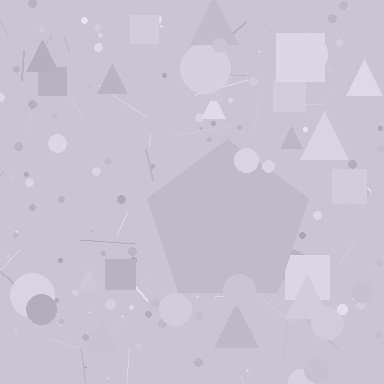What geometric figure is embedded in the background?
A pentagon is embedded in the background.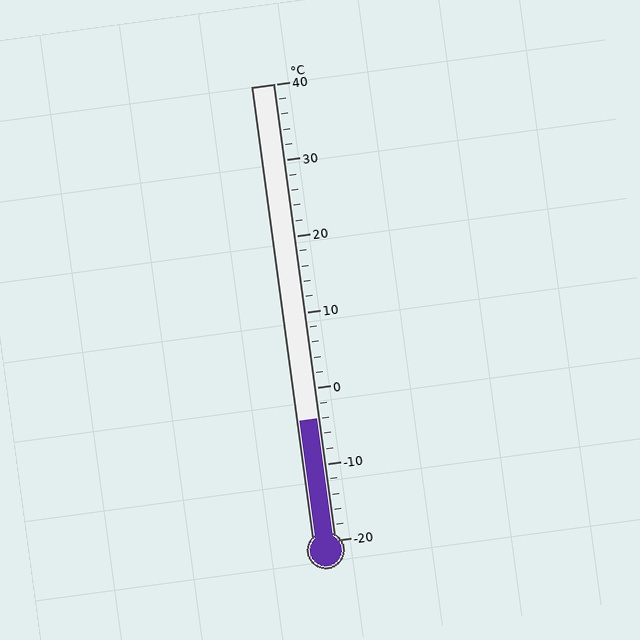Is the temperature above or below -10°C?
The temperature is above -10°C.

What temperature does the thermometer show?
The thermometer shows approximately -4°C.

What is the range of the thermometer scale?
The thermometer scale ranges from -20°C to 40°C.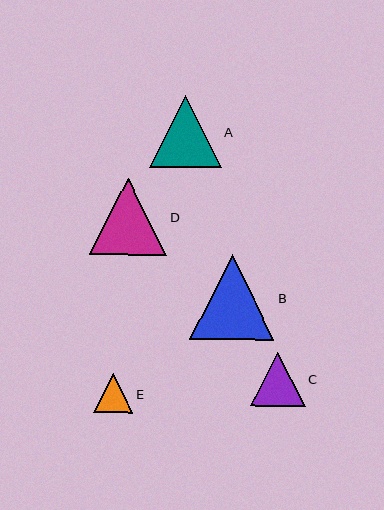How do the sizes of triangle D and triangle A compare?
Triangle D and triangle A are approximately the same size.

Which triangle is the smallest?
Triangle E is the smallest with a size of approximately 39 pixels.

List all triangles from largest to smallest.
From largest to smallest: B, D, A, C, E.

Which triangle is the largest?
Triangle B is the largest with a size of approximately 85 pixels.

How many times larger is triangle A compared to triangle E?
Triangle A is approximately 1.8 times the size of triangle E.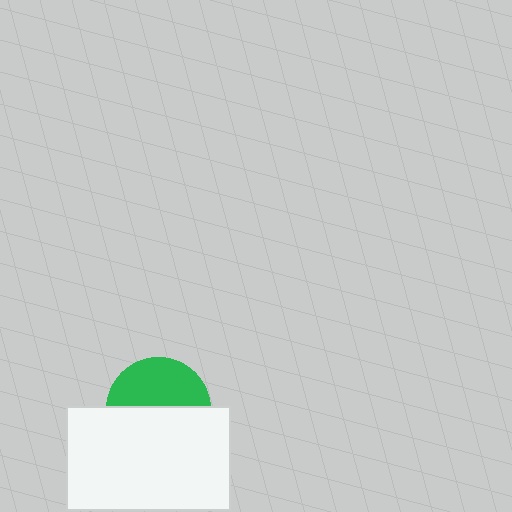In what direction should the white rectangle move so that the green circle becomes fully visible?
The white rectangle should move down. That is the shortest direction to clear the overlap and leave the green circle fully visible.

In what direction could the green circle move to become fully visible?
The green circle could move up. That would shift it out from behind the white rectangle entirely.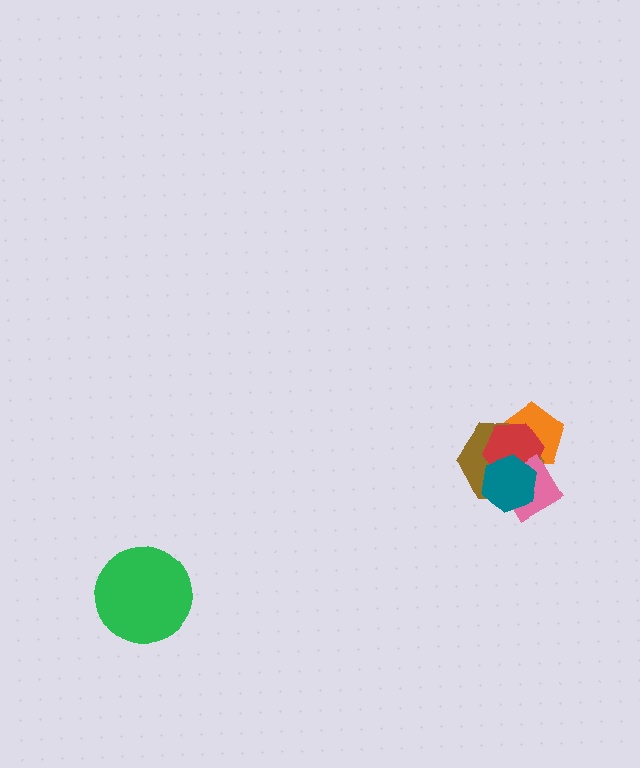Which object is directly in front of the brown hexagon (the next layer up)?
The red hexagon is directly in front of the brown hexagon.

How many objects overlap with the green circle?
0 objects overlap with the green circle.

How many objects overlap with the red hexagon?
4 objects overlap with the red hexagon.